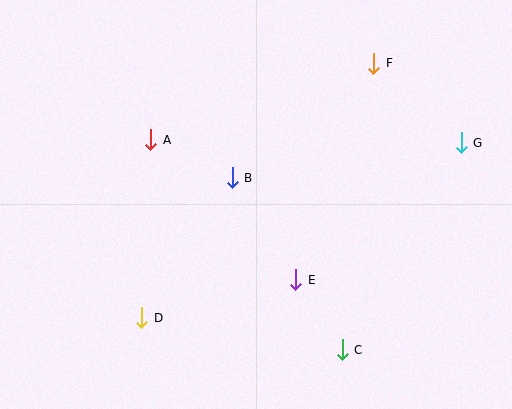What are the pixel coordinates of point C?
Point C is at (342, 350).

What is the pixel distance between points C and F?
The distance between C and F is 288 pixels.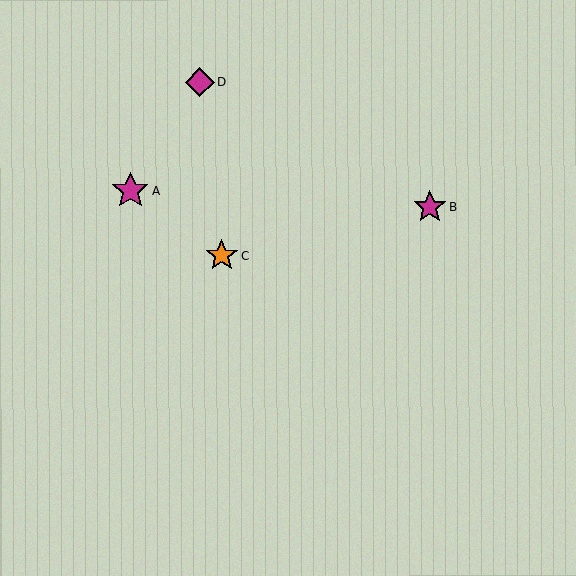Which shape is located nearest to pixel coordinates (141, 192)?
The magenta star (labeled A) at (130, 190) is nearest to that location.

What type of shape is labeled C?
Shape C is an orange star.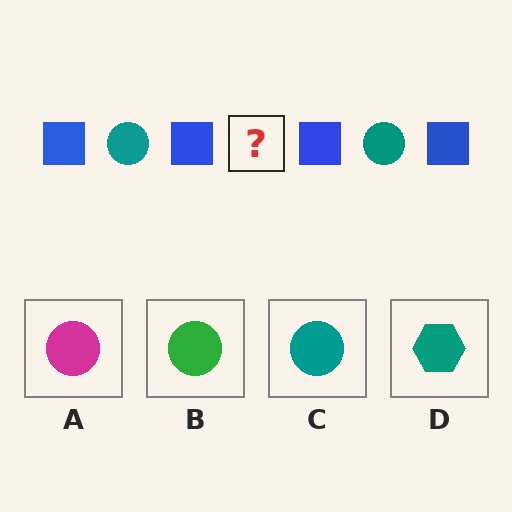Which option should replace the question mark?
Option C.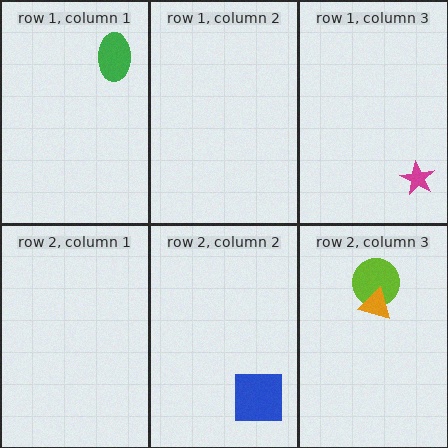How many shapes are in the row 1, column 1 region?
1.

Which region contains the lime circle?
The row 2, column 3 region.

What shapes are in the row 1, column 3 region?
The magenta star.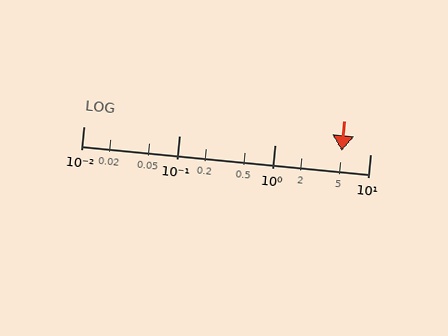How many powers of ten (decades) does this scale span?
The scale spans 3 decades, from 0.01 to 10.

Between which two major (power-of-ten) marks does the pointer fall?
The pointer is between 1 and 10.